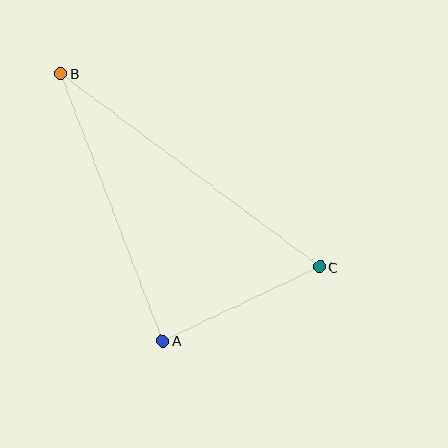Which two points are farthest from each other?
Points B and C are farthest from each other.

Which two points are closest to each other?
Points A and C are closest to each other.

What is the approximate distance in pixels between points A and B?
The distance between A and B is approximately 286 pixels.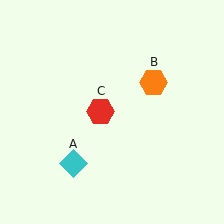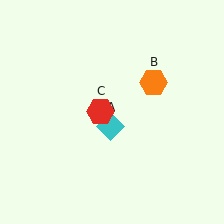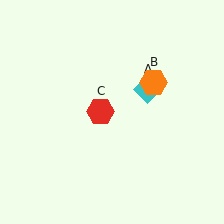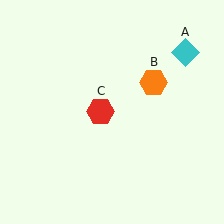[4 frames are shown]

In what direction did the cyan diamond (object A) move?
The cyan diamond (object A) moved up and to the right.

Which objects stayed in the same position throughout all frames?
Orange hexagon (object B) and red hexagon (object C) remained stationary.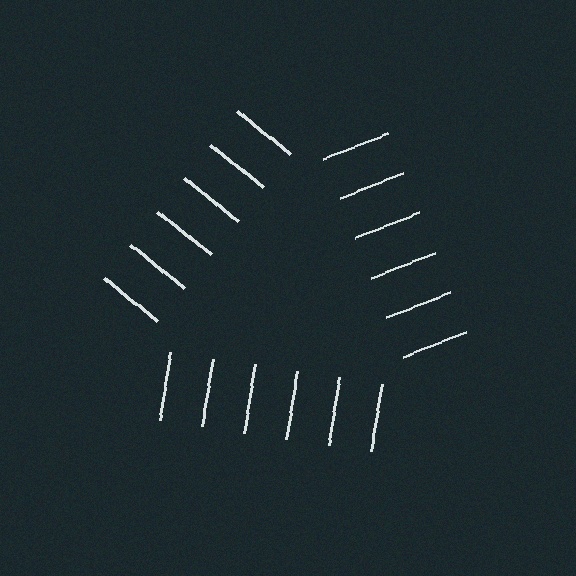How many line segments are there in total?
18 — 6 along each of the 3 edges.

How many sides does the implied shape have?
3 sides — the line-ends trace a triangle.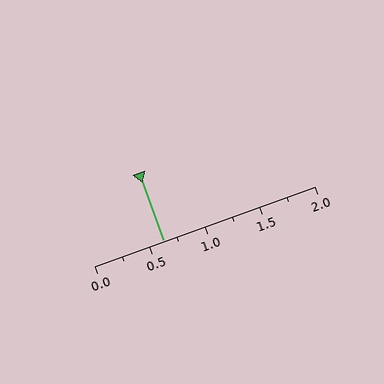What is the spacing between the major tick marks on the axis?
The major ticks are spaced 0.5 apart.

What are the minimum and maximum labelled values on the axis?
The axis runs from 0.0 to 2.0.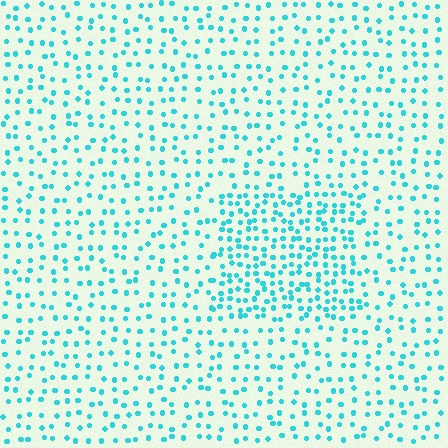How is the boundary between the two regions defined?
The boundary is defined by a change in element density (approximately 1.9x ratio). All elements are the same color, size, and shape.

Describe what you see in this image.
The image contains small cyan elements arranged at two different densities. A rectangle-shaped region is visible where the elements are more densely packed than the surrounding area.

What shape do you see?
I see a rectangle.